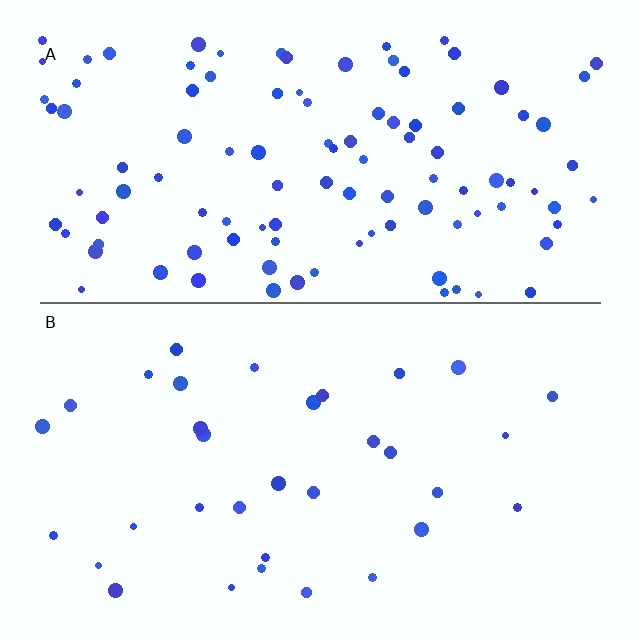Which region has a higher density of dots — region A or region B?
A (the top).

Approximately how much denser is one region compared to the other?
Approximately 3.2× — region A over region B.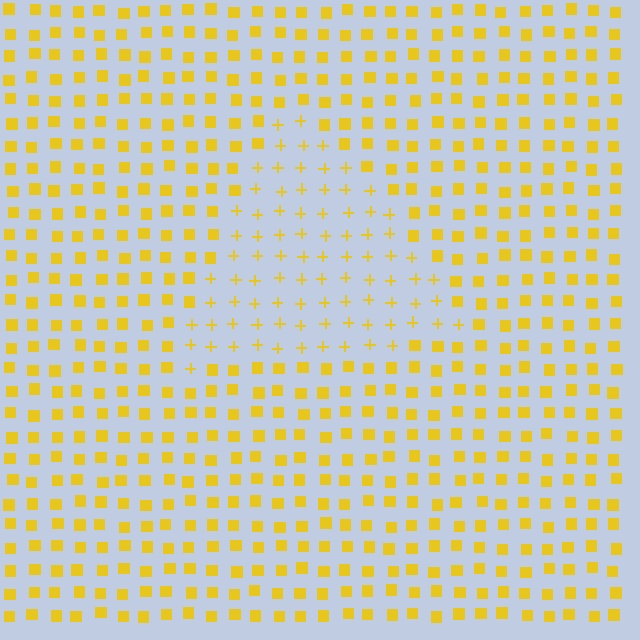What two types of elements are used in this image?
The image uses plus signs inside the triangle region and squares outside it.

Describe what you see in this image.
The image is filled with small yellow elements arranged in a uniform grid. A triangle-shaped region contains plus signs, while the surrounding area contains squares. The boundary is defined purely by the change in element shape.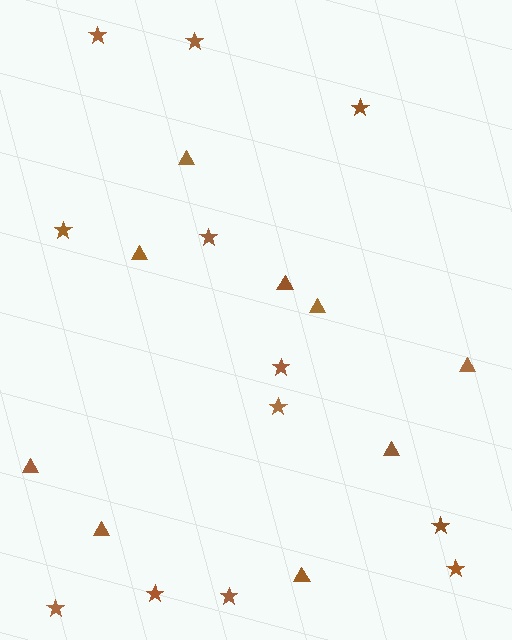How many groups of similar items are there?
There are 2 groups: one group of triangles (9) and one group of stars (12).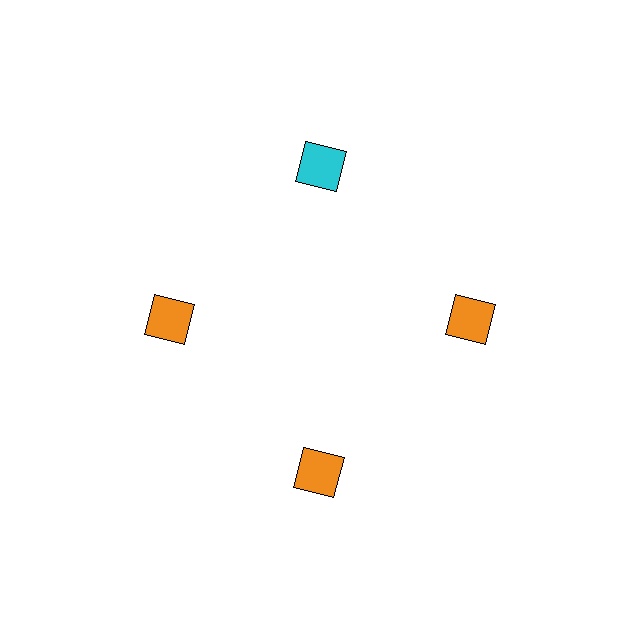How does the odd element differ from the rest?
It has a different color: cyan instead of orange.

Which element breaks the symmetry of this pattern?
The cyan square at roughly the 12 o'clock position breaks the symmetry. All other shapes are orange squares.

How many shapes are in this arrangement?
There are 4 shapes arranged in a ring pattern.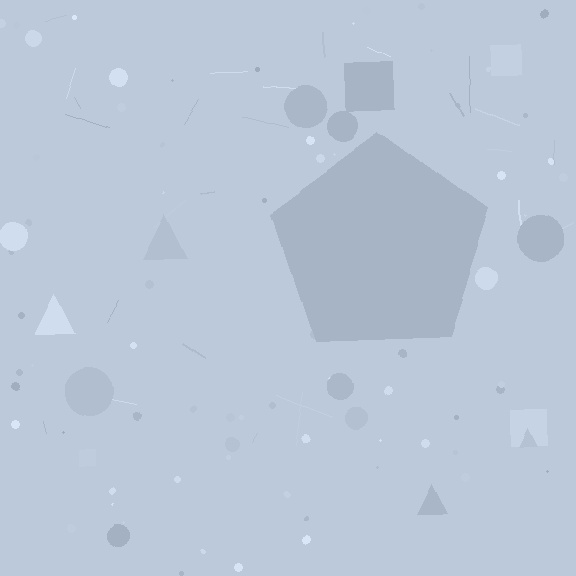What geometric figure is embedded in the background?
A pentagon is embedded in the background.